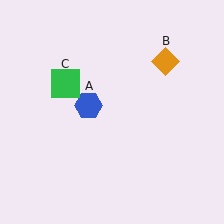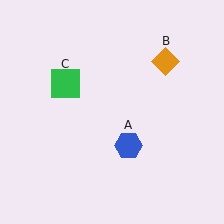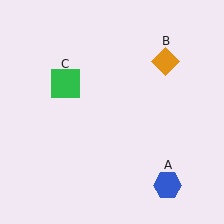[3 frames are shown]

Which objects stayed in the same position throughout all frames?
Orange diamond (object B) and green square (object C) remained stationary.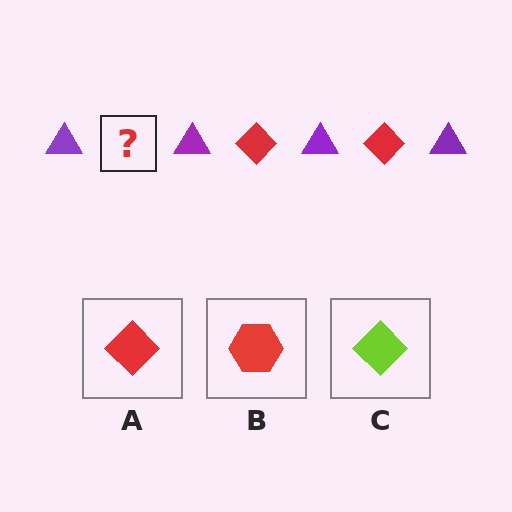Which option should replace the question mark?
Option A.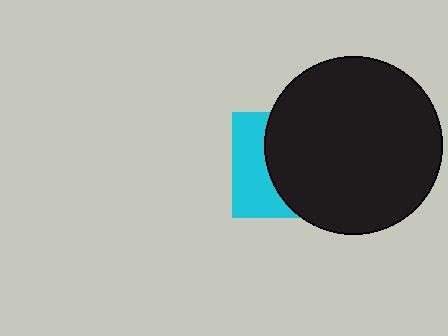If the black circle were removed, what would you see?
You would see the complete cyan square.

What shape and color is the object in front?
The object in front is a black circle.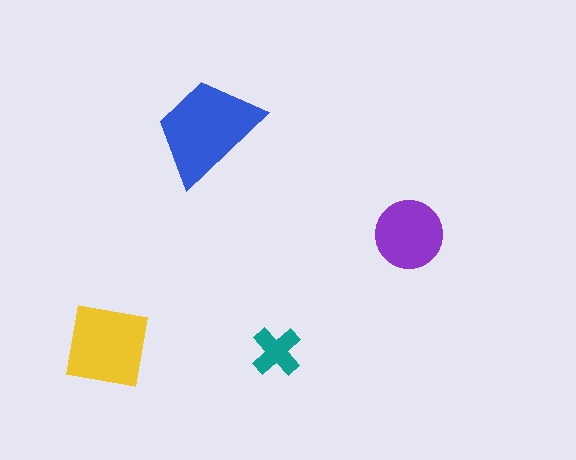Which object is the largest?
The blue trapezoid.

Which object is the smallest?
The teal cross.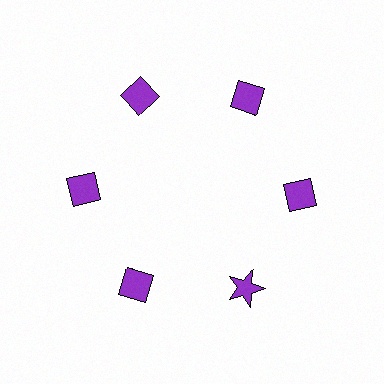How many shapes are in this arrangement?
There are 6 shapes arranged in a ring pattern.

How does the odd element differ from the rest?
It has a different shape: star instead of diamond.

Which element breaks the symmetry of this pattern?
The purple star at roughly the 5 o'clock position breaks the symmetry. All other shapes are purple diamonds.